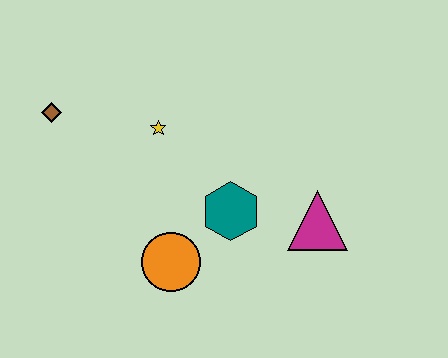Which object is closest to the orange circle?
The teal hexagon is closest to the orange circle.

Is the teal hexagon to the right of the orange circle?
Yes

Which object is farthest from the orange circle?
The brown diamond is farthest from the orange circle.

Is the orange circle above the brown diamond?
No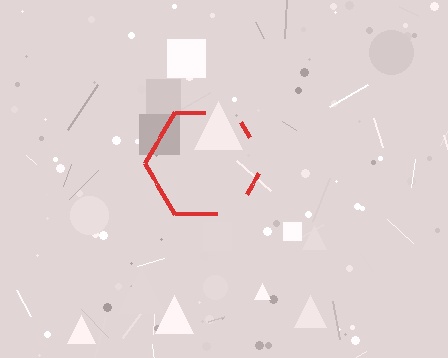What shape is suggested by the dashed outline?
The dashed outline suggests a hexagon.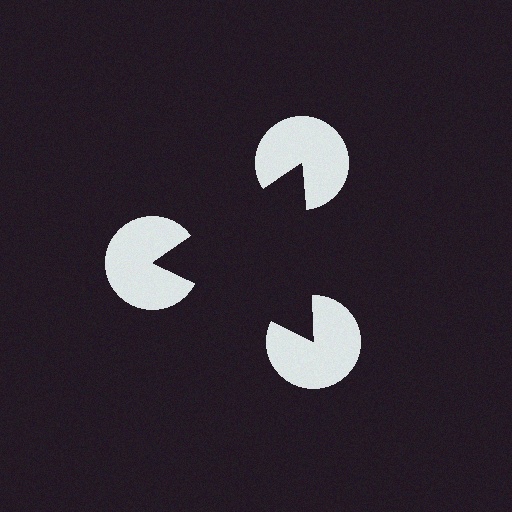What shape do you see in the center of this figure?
An illusory triangle — its edges are inferred from the aligned wedge cuts in the pac-man discs, not physically drawn.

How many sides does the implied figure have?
3 sides.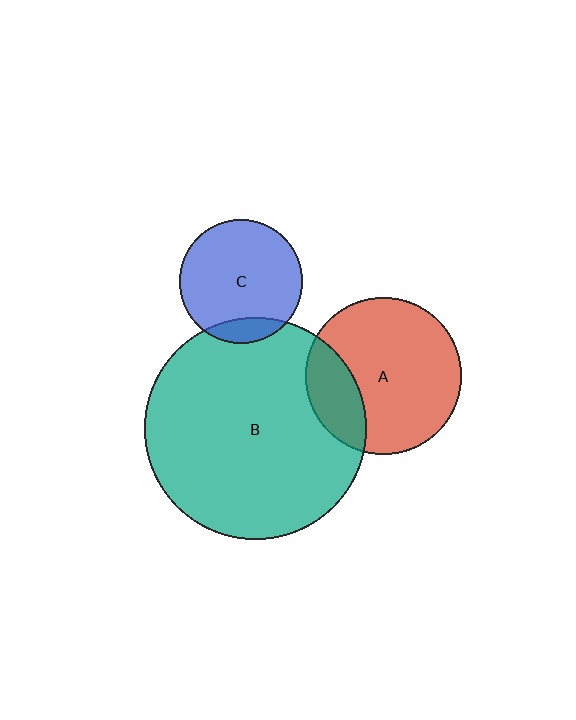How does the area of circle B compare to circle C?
Approximately 3.3 times.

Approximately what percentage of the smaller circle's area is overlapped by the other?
Approximately 25%.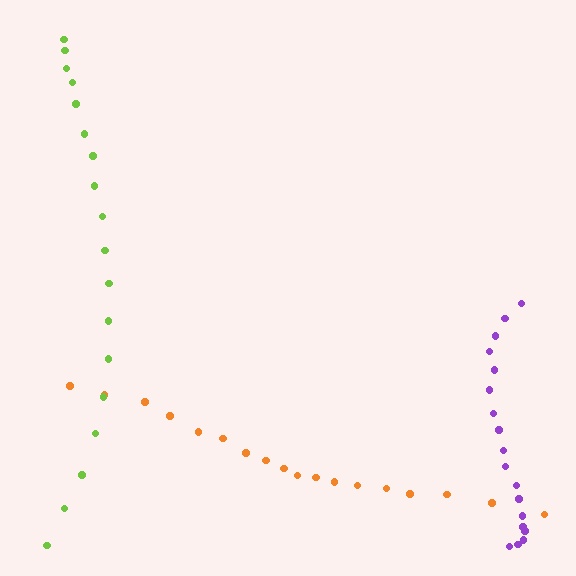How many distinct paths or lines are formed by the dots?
There are 3 distinct paths.